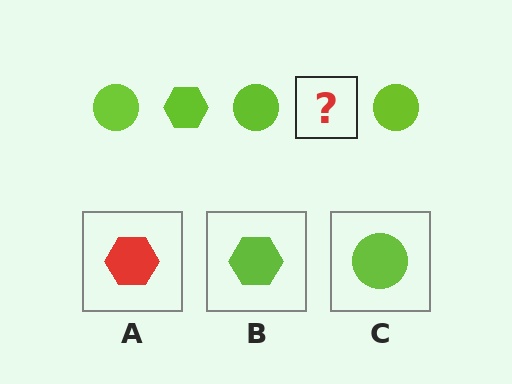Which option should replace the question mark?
Option B.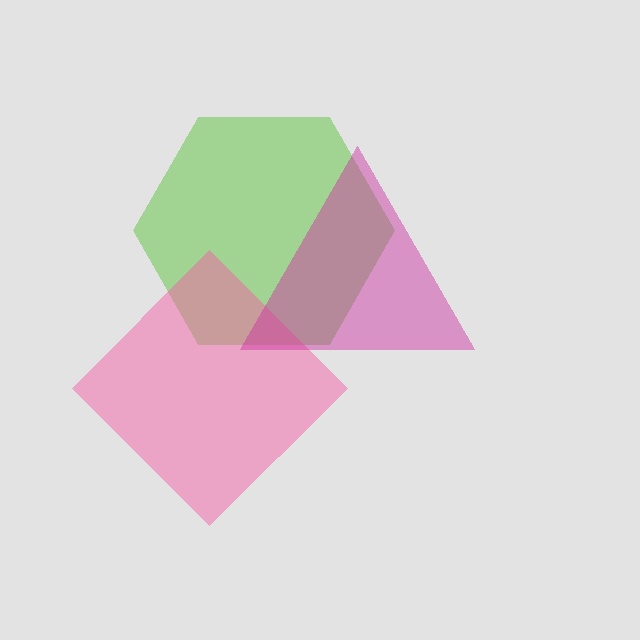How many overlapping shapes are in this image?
There are 3 overlapping shapes in the image.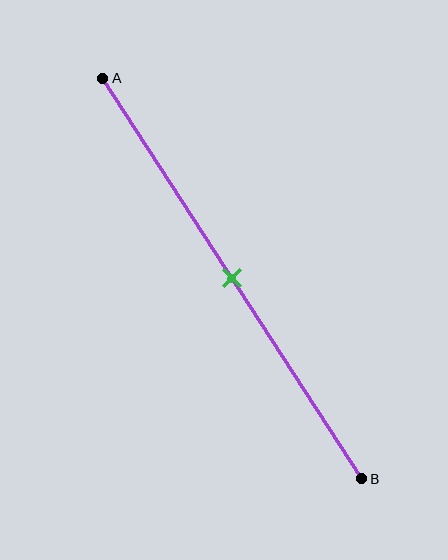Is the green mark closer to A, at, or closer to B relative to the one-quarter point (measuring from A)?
The green mark is closer to point B than the one-quarter point of segment AB.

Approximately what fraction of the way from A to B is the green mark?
The green mark is approximately 50% of the way from A to B.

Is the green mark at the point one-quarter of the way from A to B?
No, the mark is at about 50% from A, not at the 25% one-quarter point.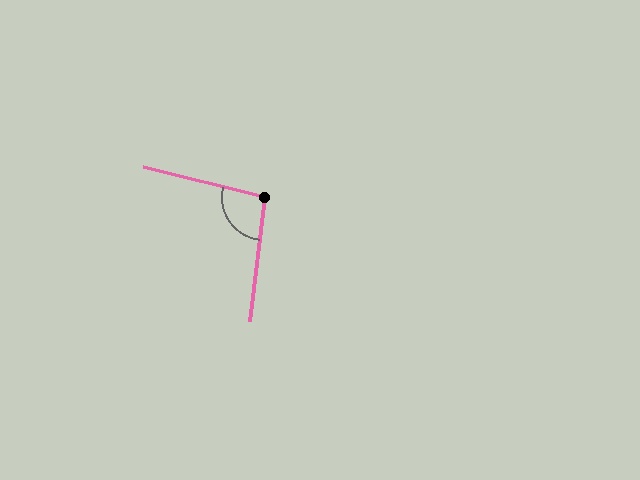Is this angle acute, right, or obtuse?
It is obtuse.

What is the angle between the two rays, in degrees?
Approximately 97 degrees.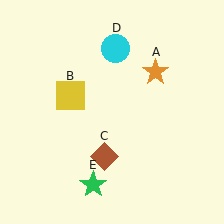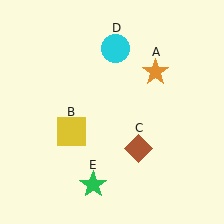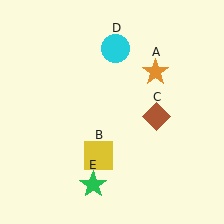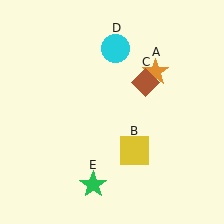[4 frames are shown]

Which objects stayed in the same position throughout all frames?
Orange star (object A) and cyan circle (object D) and green star (object E) remained stationary.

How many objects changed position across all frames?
2 objects changed position: yellow square (object B), brown diamond (object C).